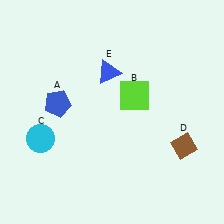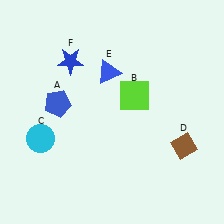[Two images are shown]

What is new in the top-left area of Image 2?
A blue star (F) was added in the top-left area of Image 2.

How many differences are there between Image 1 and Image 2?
There is 1 difference between the two images.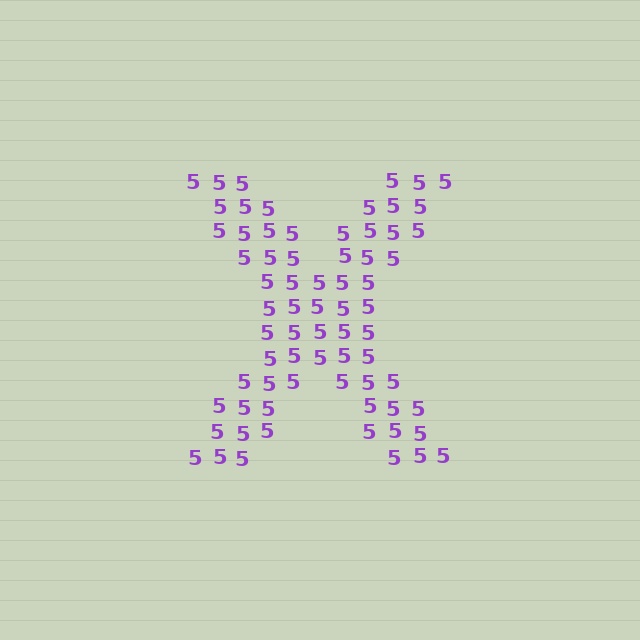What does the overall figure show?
The overall figure shows the letter X.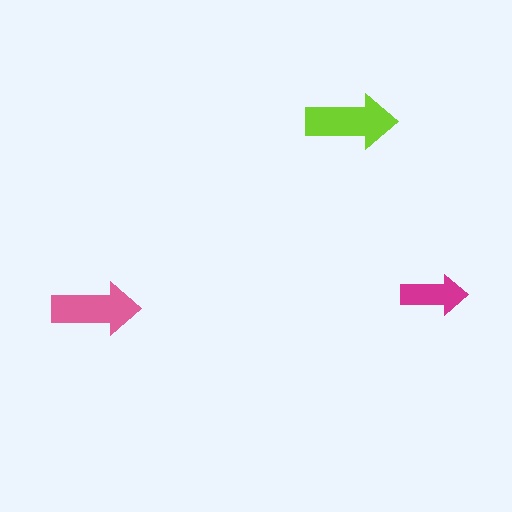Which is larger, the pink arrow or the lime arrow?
The lime one.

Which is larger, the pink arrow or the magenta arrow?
The pink one.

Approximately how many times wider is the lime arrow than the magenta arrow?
About 1.5 times wider.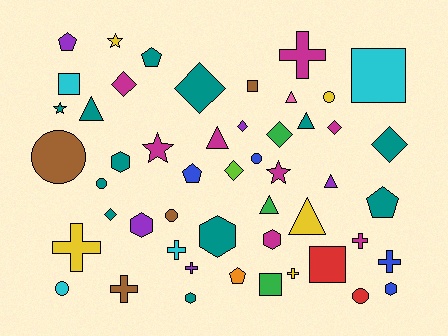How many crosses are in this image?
There are 8 crosses.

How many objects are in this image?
There are 50 objects.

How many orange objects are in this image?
There is 1 orange object.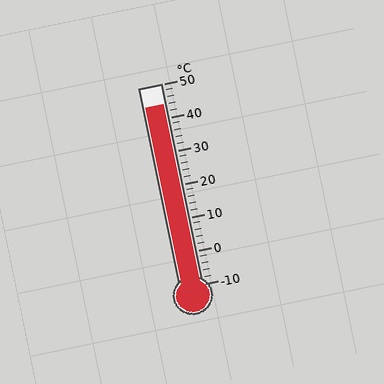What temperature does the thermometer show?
The thermometer shows approximately 44°C.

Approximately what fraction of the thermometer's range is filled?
The thermometer is filled to approximately 90% of its range.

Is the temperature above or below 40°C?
The temperature is above 40°C.